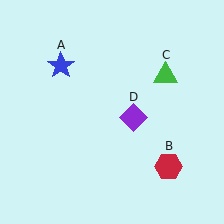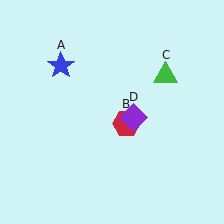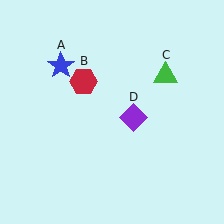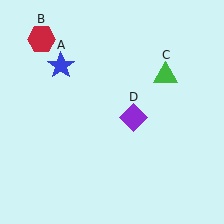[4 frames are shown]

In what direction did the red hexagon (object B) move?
The red hexagon (object B) moved up and to the left.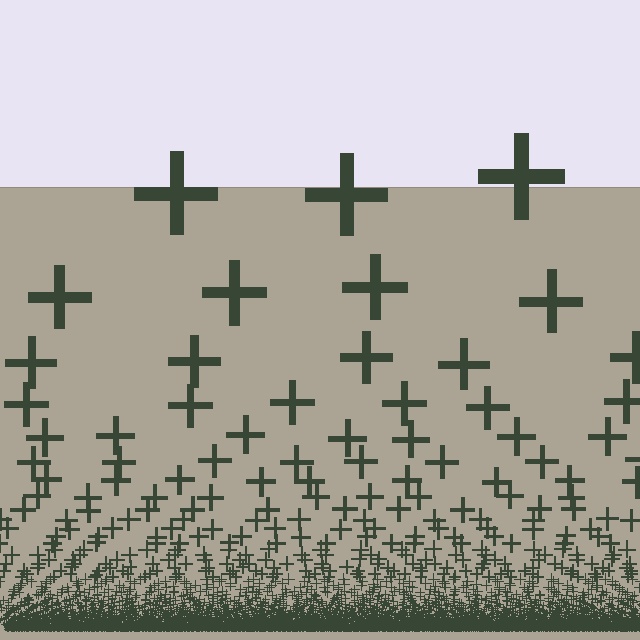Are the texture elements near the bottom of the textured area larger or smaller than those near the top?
Smaller. The gradient is inverted — elements near the bottom are smaller and denser.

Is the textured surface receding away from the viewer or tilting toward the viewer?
The surface appears to tilt toward the viewer. Texture elements get larger and sparser toward the top.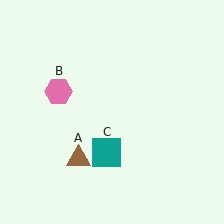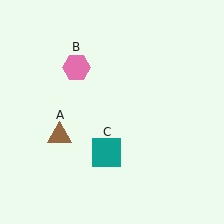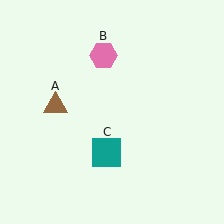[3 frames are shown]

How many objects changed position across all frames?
2 objects changed position: brown triangle (object A), pink hexagon (object B).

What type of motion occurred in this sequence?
The brown triangle (object A), pink hexagon (object B) rotated clockwise around the center of the scene.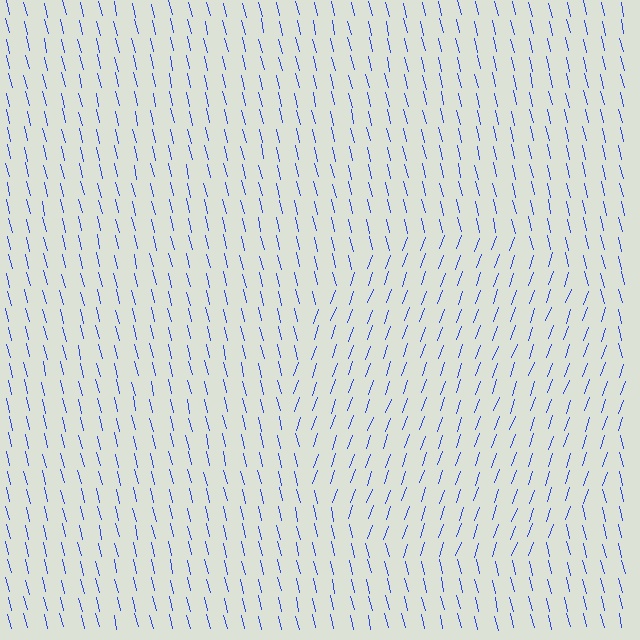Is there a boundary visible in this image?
Yes, there is a texture boundary formed by a change in line orientation.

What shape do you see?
I see a circle.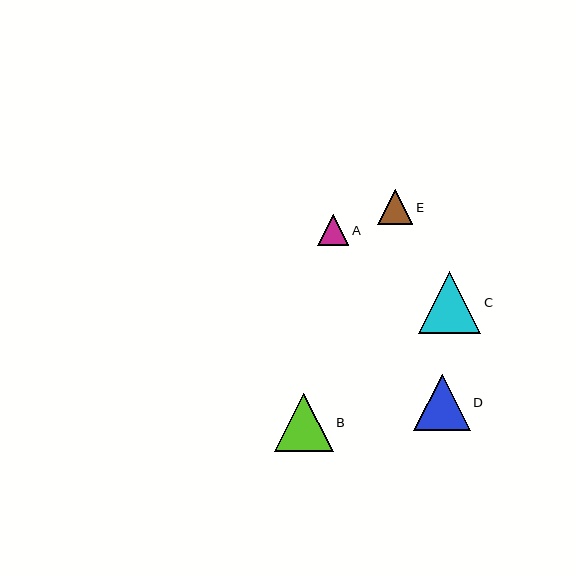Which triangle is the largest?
Triangle C is the largest with a size of approximately 62 pixels.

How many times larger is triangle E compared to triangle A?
Triangle E is approximately 1.1 times the size of triangle A.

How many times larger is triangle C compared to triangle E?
Triangle C is approximately 1.8 times the size of triangle E.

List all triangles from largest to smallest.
From largest to smallest: C, B, D, E, A.